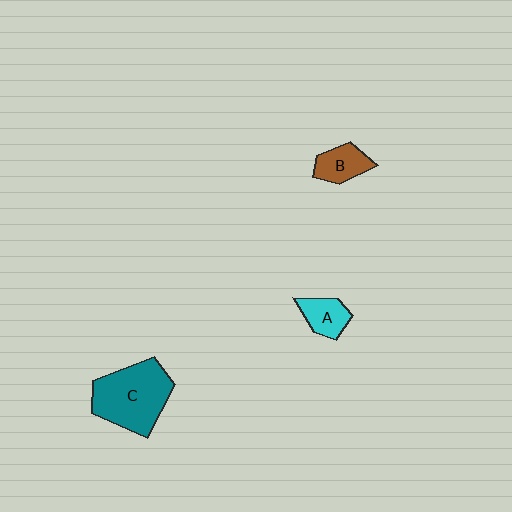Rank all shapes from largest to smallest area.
From largest to smallest: C (teal), B (brown), A (cyan).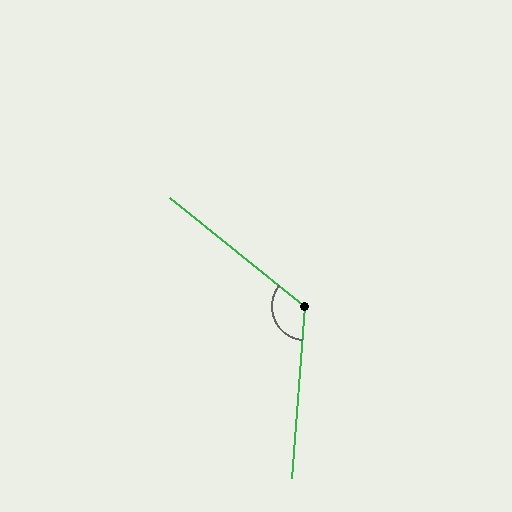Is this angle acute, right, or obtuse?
It is obtuse.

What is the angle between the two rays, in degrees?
Approximately 124 degrees.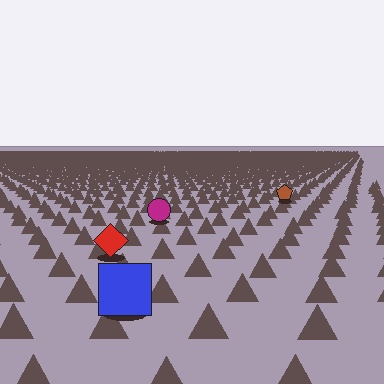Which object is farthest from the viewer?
The brown pentagon is farthest from the viewer. It appears smaller and the ground texture around it is denser.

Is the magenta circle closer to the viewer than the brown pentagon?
Yes. The magenta circle is closer — you can tell from the texture gradient: the ground texture is coarser near it.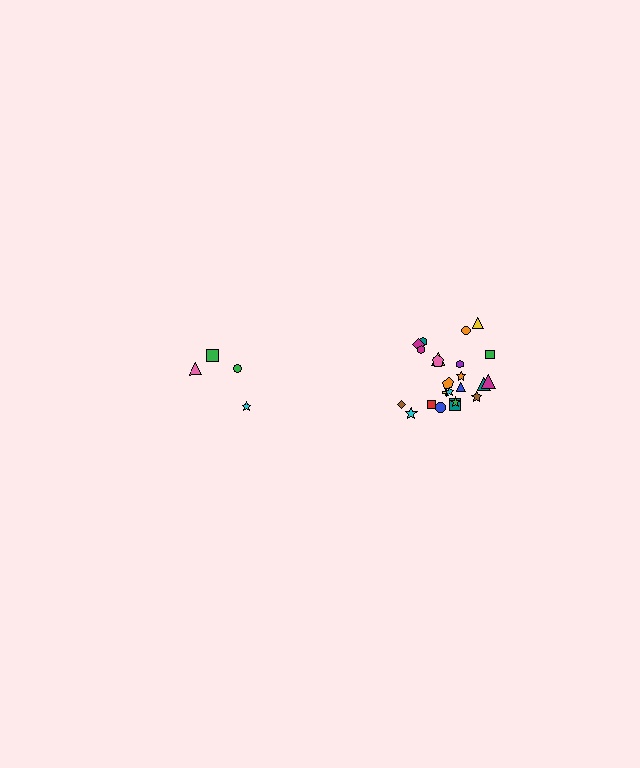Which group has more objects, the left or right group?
The right group.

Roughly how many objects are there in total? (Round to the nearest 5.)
Roughly 30 objects in total.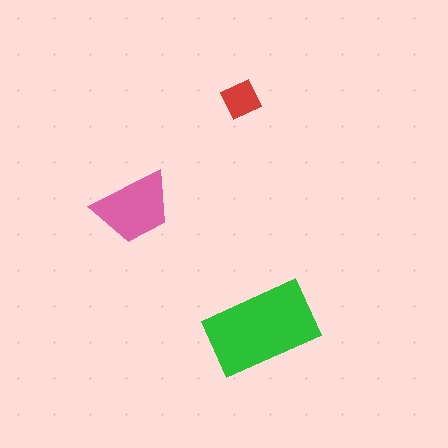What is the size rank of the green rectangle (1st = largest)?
1st.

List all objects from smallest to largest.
The red diamond, the pink trapezoid, the green rectangle.